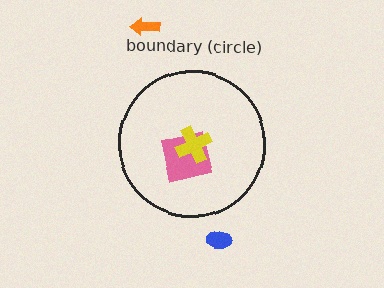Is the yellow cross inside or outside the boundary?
Inside.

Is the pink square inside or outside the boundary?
Inside.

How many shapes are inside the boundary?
2 inside, 2 outside.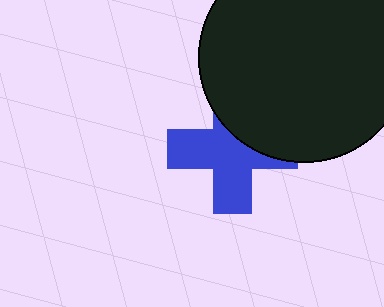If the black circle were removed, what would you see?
You would see the complete blue cross.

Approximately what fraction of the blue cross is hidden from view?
Roughly 37% of the blue cross is hidden behind the black circle.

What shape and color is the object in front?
The object in front is a black circle.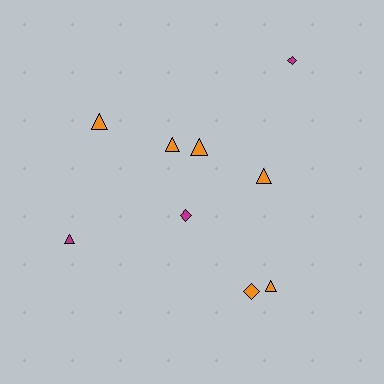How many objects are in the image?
There are 9 objects.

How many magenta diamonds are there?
There are 2 magenta diamonds.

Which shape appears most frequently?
Triangle, with 6 objects.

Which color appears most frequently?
Orange, with 6 objects.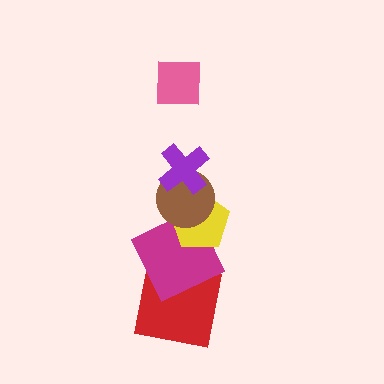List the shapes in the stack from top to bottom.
From top to bottom: the pink square, the purple cross, the brown circle, the yellow pentagon, the magenta square, the red square.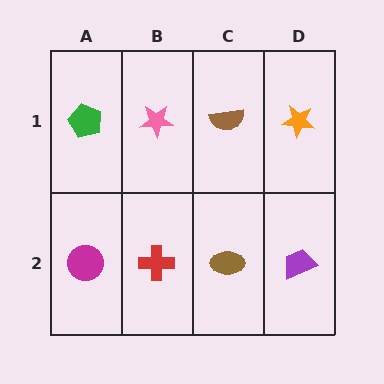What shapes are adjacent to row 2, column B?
A pink star (row 1, column B), a magenta circle (row 2, column A), a brown ellipse (row 2, column C).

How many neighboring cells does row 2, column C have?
3.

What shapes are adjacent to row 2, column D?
An orange star (row 1, column D), a brown ellipse (row 2, column C).